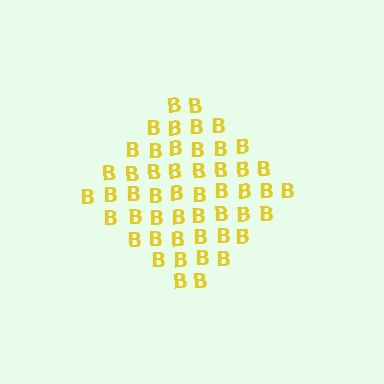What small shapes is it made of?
It is made of small letter B's.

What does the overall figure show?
The overall figure shows a diamond.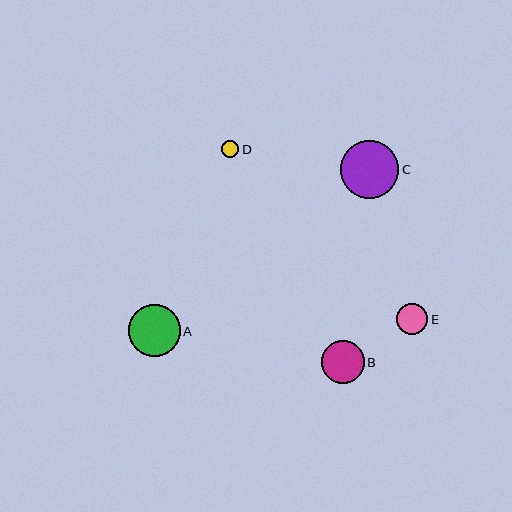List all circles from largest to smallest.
From largest to smallest: C, A, B, E, D.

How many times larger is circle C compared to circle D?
Circle C is approximately 3.4 times the size of circle D.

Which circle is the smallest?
Circle D is the smallest with a size of approximately 17 pixels.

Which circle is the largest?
Circle C is the largest with a size of approximately 58 pixels.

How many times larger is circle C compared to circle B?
Circle C is approximately 1.4 times the size of circle B.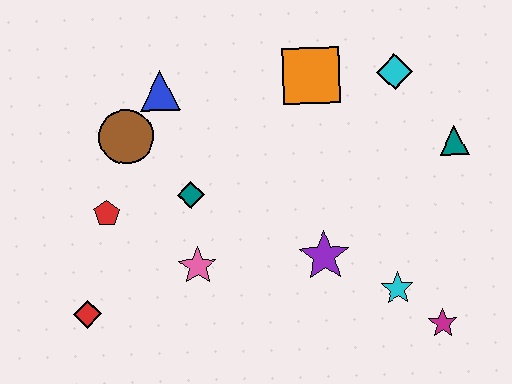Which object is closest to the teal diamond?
The pink star is closest to the teal diamond.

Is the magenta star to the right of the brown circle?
Yes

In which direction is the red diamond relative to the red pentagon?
The red diamond is below the red pentagon.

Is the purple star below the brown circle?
Yes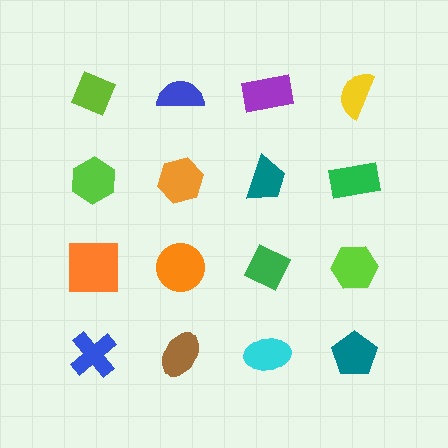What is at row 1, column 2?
A blue semicircle.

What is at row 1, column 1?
A lime diamond.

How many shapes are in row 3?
4 shapes.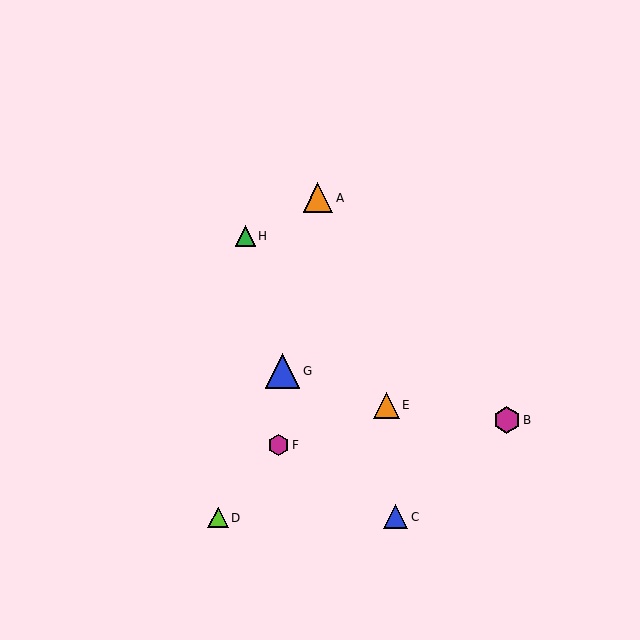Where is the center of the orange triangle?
The center of the orange triangle is at (387, 405).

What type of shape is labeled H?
Shape H is a green triangle.